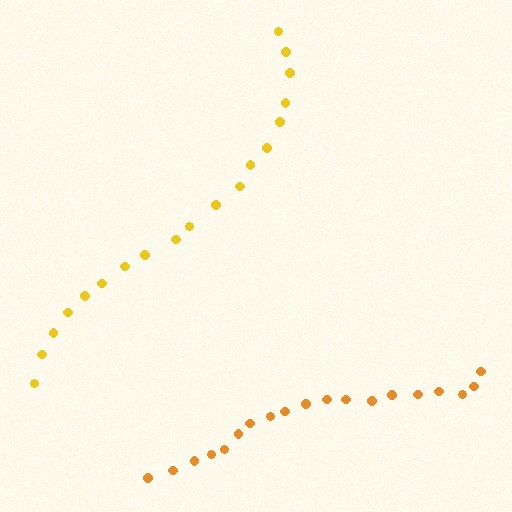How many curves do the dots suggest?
There are 2 distinct paths.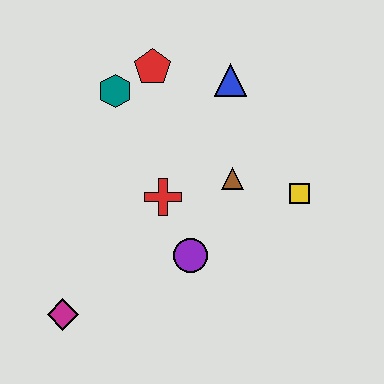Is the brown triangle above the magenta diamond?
Yes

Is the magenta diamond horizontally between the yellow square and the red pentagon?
No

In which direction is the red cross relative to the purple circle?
The red cross is above the purple circle.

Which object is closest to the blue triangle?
The red pentagon is closest to the blue triangle.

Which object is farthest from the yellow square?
The magenta diamond is farthest from the yellow square.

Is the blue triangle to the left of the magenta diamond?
No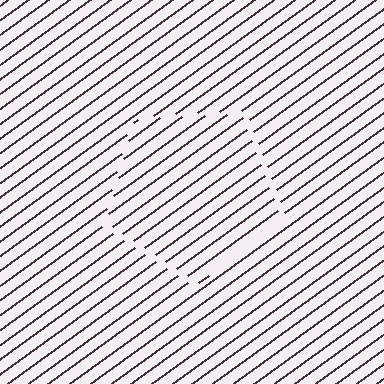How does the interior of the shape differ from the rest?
The interior of the shape contains the same grating, shifted by half a period — the contour is defined by the phase discontinuity where line-ends from the inner and outer gratings abut.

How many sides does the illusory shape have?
5 sides — the line-ends trace a pentagon.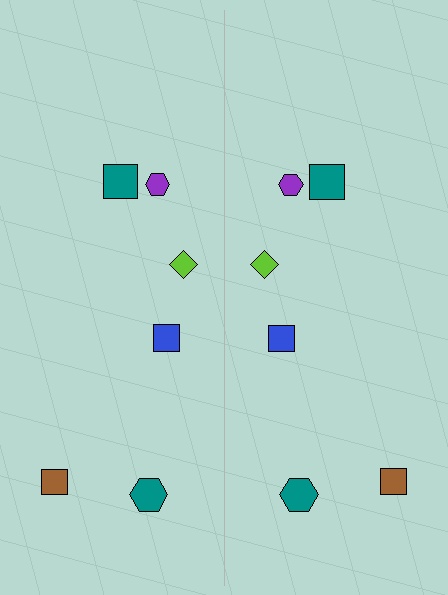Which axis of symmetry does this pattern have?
The pattern has a vertical axis of symmetry running through the center of the image.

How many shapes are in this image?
There are 12 shapes in this image.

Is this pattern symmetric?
Yes, this pattern has bilateral (reflection) symmetry.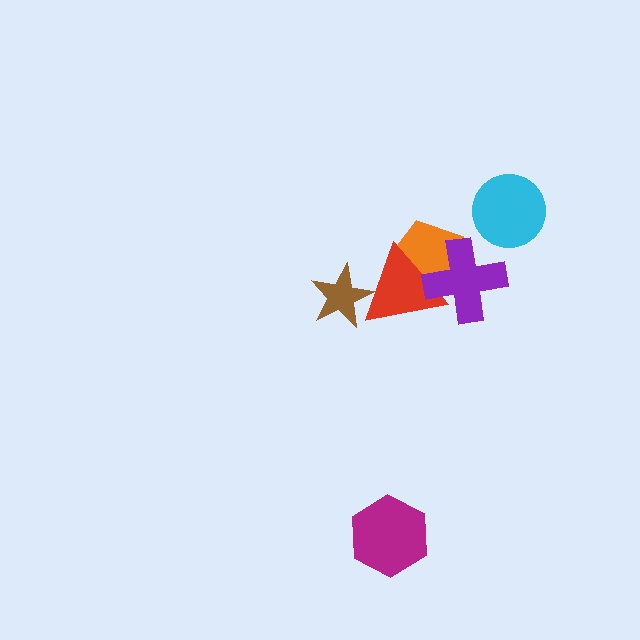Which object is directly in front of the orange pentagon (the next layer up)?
The red triangle is directly in front of the orange pentagon.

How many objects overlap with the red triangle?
3 objects overlap with the red triangle.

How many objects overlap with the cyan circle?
0 objects overlap with the cyan circle.